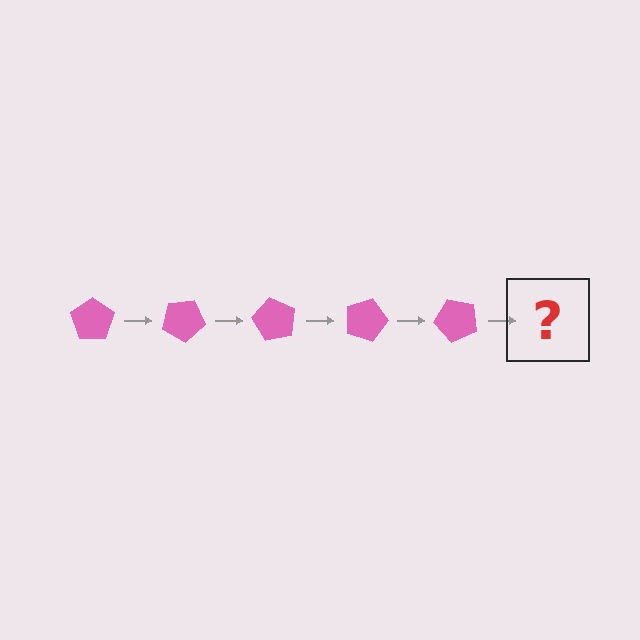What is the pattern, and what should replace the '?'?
The pattern is that the pentagon rotates 30 degrees each step. The '?' should be a pink pentagon rotated 150 degrees.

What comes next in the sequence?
The next element should be a pink pentagon rotated 150 degrees.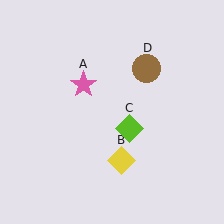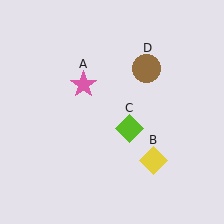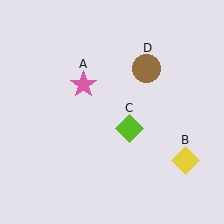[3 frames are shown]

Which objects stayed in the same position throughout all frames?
Pink star (object A) and lime diamond (object C) and brown circle (object D) remained stationary.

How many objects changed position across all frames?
1 object changed position: yellow diamond (object B).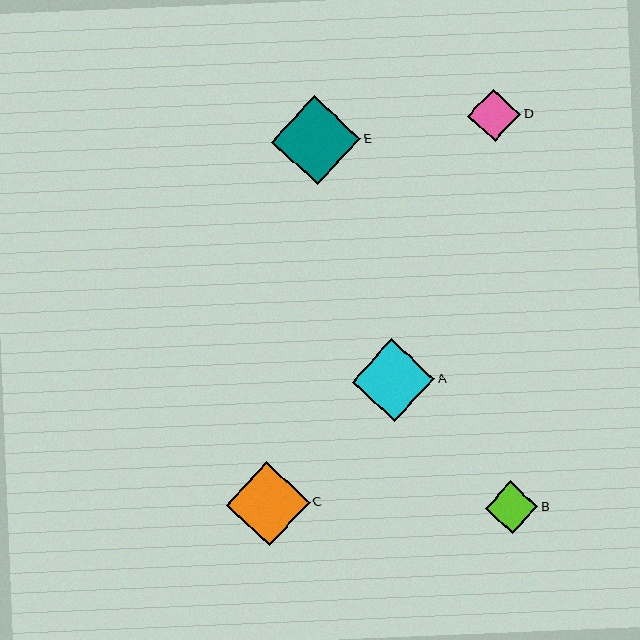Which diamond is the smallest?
Diamond B is the smallest with a size of approximately 53 pixels.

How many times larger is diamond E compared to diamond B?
Diamond E is approximately 1.7 times the size of diamond B.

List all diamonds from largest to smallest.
From largest to smallest: E, C, A, D, B.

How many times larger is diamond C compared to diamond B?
Diamond C is approximately 1.6 times the size of diamond B.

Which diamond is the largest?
Diamond E is the largest with a size of approximately 89 pixels.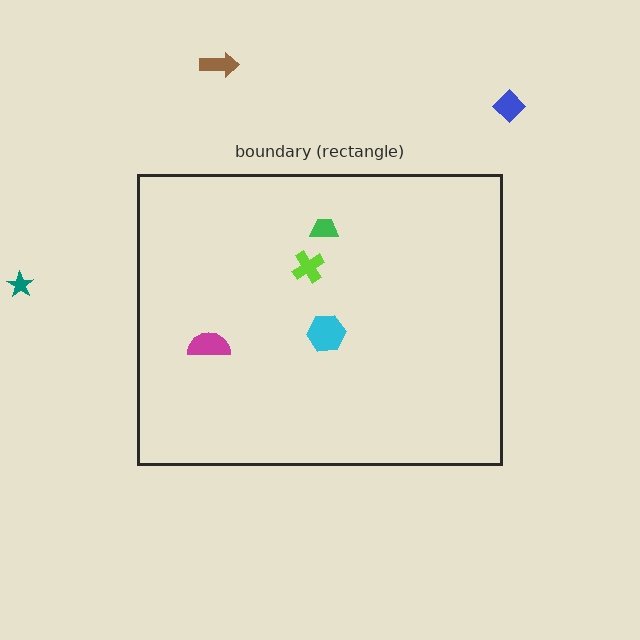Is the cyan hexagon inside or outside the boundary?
Inside.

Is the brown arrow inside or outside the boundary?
Outside.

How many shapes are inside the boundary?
4 inside, 3 outside.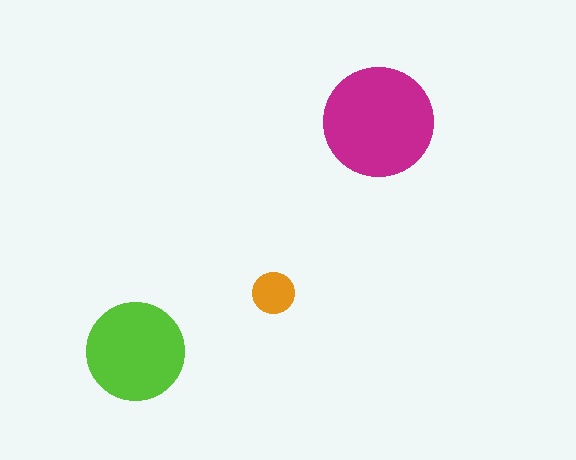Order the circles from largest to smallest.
the magenta one, the lime one, the orange one.